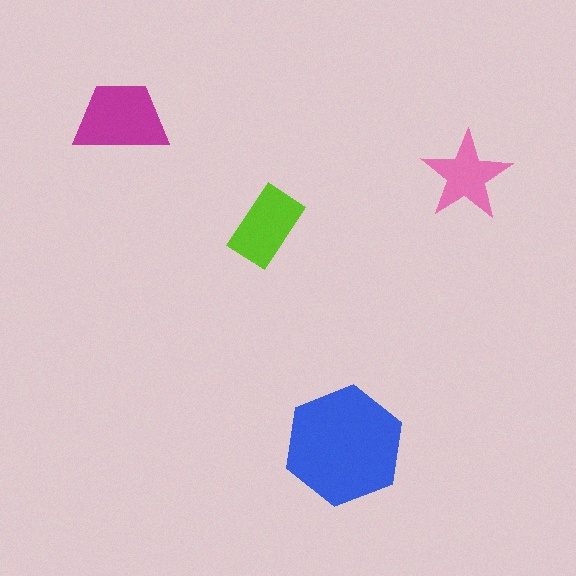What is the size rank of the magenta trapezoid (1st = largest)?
2nd.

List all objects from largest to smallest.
The blue hexagon, the magenta trapezoid, the lime rectangle, the pink star.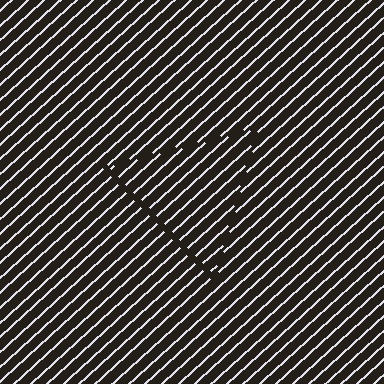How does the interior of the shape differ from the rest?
The interior of the shape contains the same grating, shifted by half a period — the contour is defined by the phase discontinuity where line-ends from the inner and outer gratings abut.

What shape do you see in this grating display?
An illusory triangle. The interior of the shape contains the same grating, shifted by half a period — the contour is defined by the phase discontinuity where line-ends from the inner and outer gratings abut.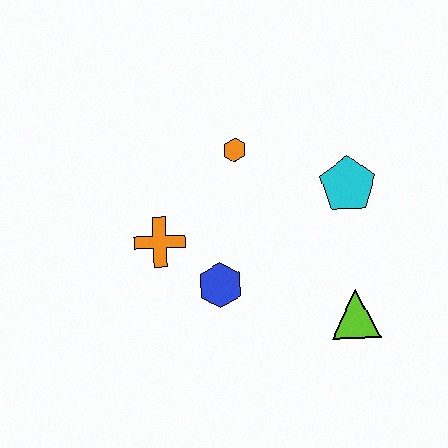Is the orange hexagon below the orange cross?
No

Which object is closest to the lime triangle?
The cyan pentagon is closest to the lime triangle.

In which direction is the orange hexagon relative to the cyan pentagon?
The orange hexagon is to the left of the cyan pentagon.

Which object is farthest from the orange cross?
The lime triangle is farthest from the orange cross.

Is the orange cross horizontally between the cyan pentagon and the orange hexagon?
No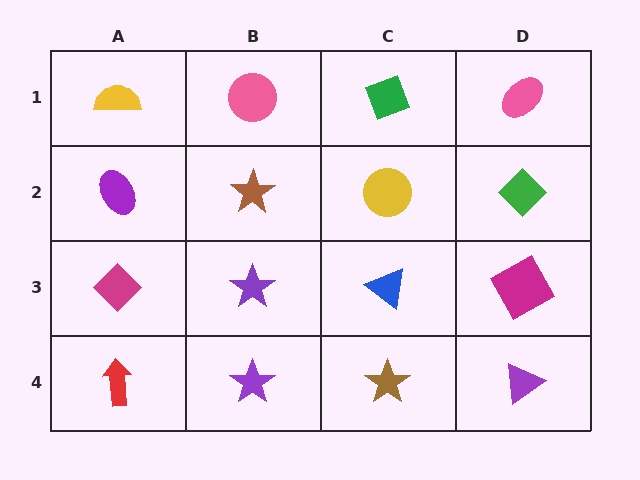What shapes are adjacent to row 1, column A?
A purple ellipse (row 2, column A), a pink circle (row 1, column B).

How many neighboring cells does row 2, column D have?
3.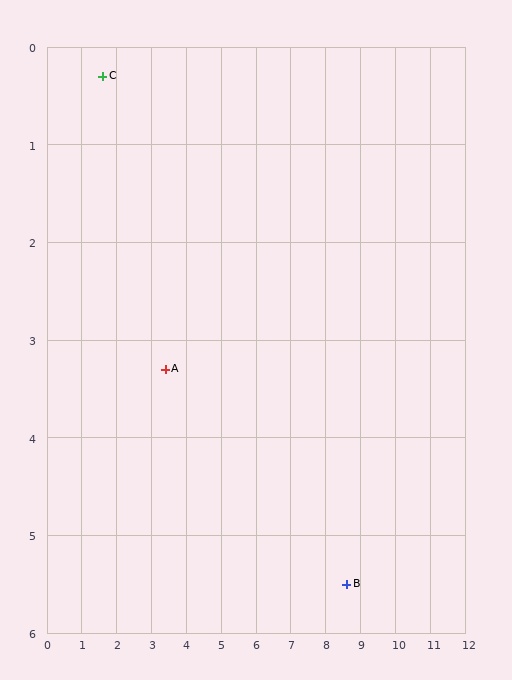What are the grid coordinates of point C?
Point C is at approximately (1.6, 0.3).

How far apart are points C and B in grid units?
Points C and B are about 8.7 grid units apart.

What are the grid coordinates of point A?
Point A is at approximately (3.4, 3.3).